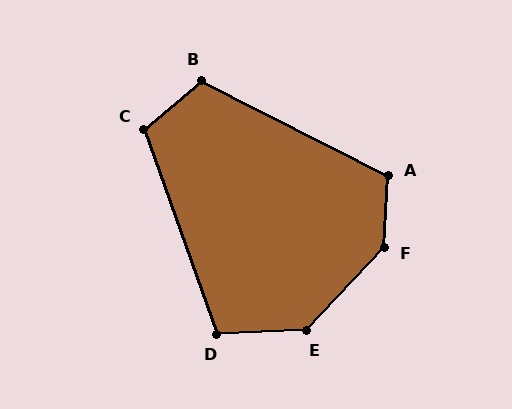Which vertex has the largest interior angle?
F, at approximately 140 degrees.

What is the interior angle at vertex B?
Approximately 113 degrees (obtuse).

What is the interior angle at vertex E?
Approximately 136 degrees (obtuse).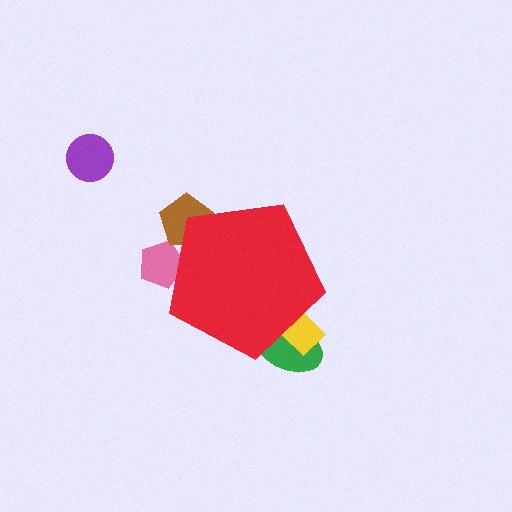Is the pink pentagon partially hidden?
Yes, the pink pentagon is partially hidden behind the red pentagon.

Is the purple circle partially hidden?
No, the purple circle is fully visible.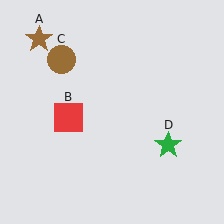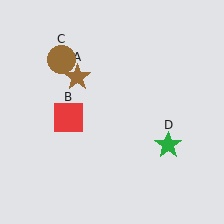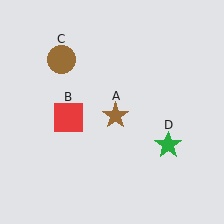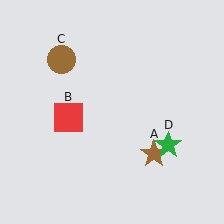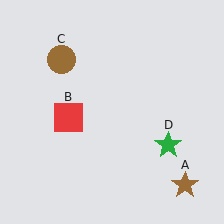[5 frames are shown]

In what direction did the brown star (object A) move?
The brown star (object A) moved down and to the right.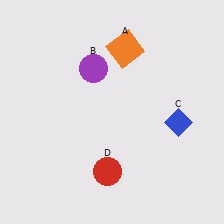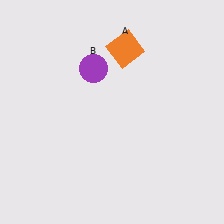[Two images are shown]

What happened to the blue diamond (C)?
The blue diamond (C) was removed in Image 2. It was in the bottom-right area of Image 1.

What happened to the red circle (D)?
The red circle (D) was removed in Image 2. It was in the bottom-left area of Image 1.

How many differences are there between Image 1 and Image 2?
There are 2 differences between the two images.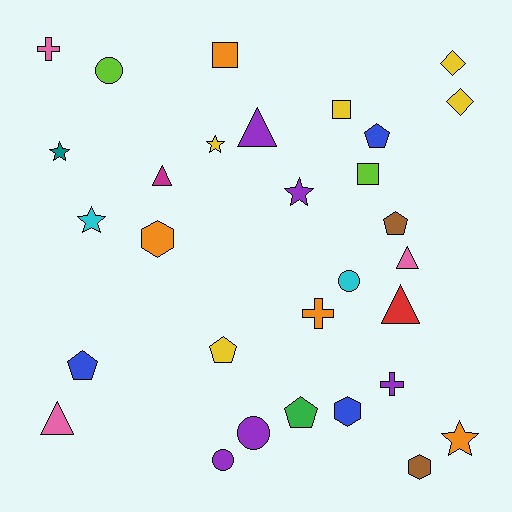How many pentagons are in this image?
There are 5 pentagons.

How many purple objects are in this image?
There are 5 purple objects.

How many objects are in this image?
There are 30 objects.